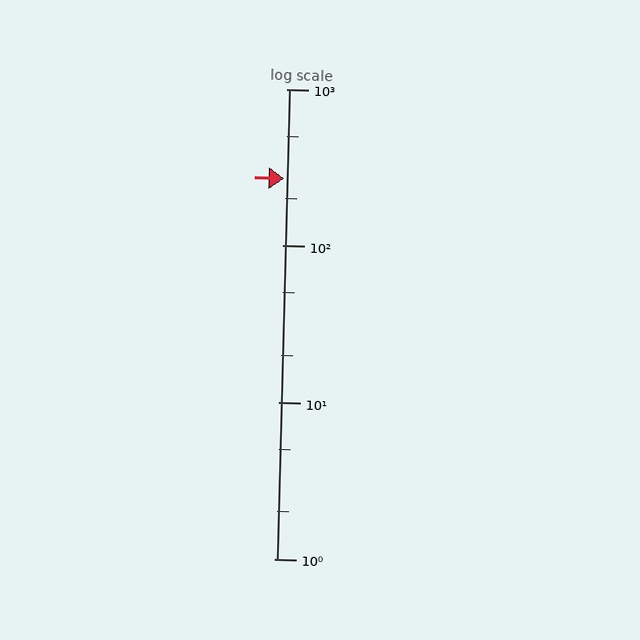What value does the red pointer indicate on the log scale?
The pointer indicates approximately 270.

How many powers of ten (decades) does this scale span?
The scale spans 3 decades, from 1 to 1000.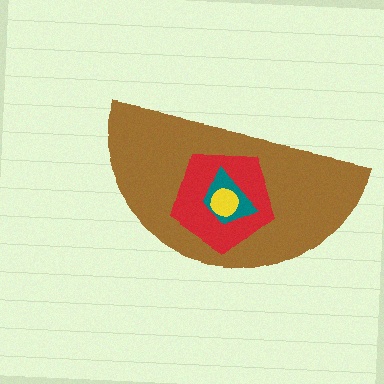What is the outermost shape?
The brown semicircle.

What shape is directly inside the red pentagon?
The teal trapezoid.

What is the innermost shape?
The yellow circle.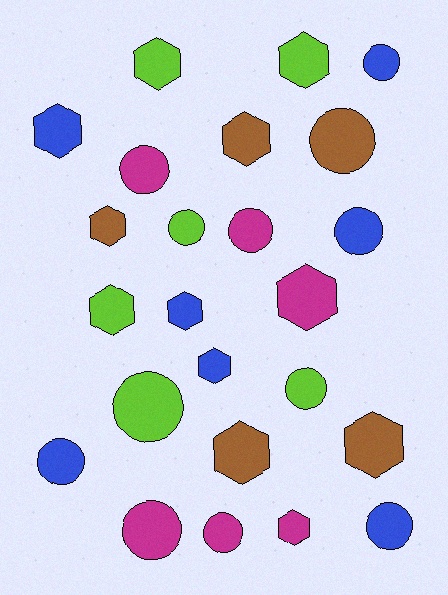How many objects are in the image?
There are 24 objects.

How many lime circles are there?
There are 3 lime circles.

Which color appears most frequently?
Blue, with 7 objects.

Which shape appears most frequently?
Hexagon, with 12 objects.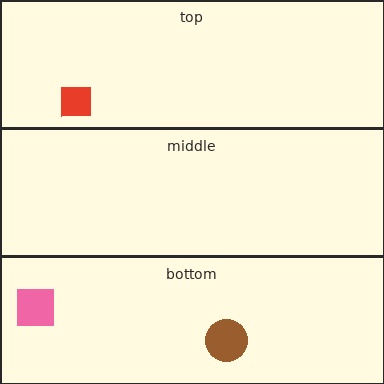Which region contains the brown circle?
The bottom region.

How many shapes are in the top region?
1.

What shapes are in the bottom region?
The brown circle, the pink square.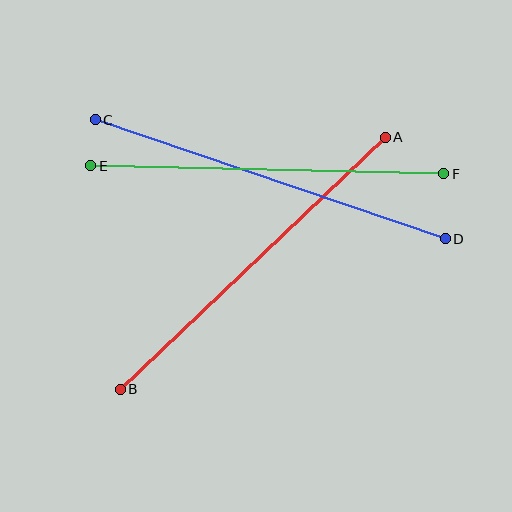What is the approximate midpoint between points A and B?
The midpoint is at approximately (253, 263) pixels.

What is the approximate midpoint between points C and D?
The midpoint is at approximately (270, 179) pixels.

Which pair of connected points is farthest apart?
Points C and D are farthest apart.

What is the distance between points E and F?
The distance is approximately 353 pixels.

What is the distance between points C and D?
The distance is approximately 369 pixels.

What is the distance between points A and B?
The distance is approximately 366 pixels.